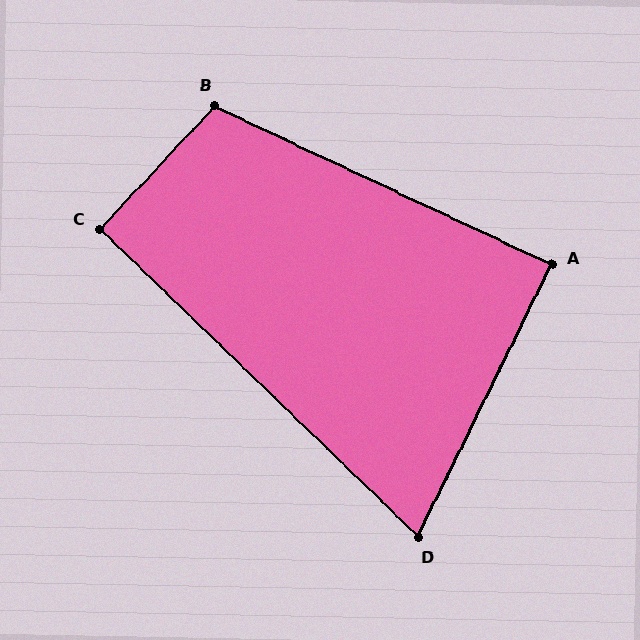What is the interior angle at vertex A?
Approximately 89 degrees (approximately right).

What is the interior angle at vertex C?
Approximately 91 degrees (approximately right).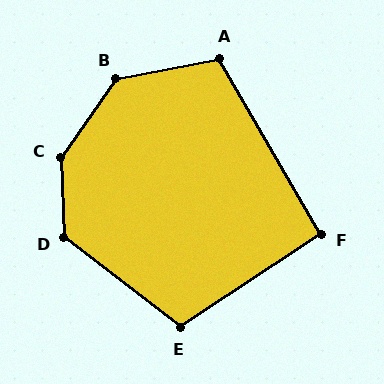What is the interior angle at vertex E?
Approximately 109 degrees (obtuse).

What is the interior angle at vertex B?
Approximately 136 degrees (obtuse).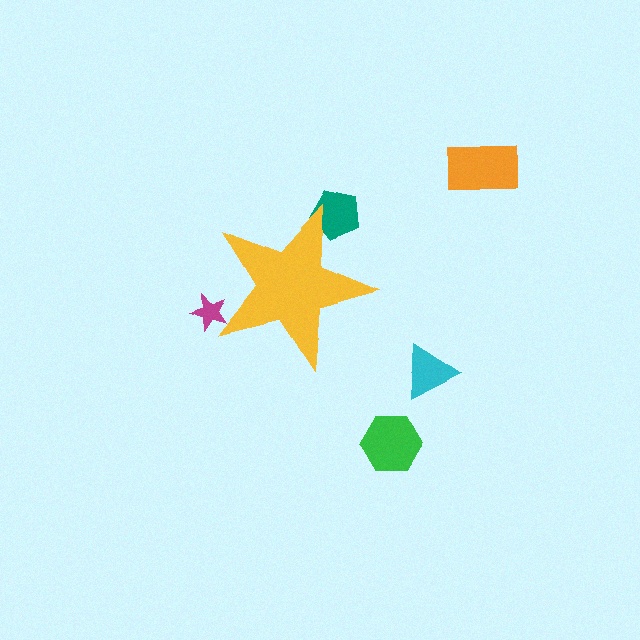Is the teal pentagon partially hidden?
Yes, the teal pentagon is partially hidden behind the yellow star.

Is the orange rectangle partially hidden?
No, the orange rectangle is fully visible.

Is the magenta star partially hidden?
Yes, the magenta star is partially hidden behind the yellow star.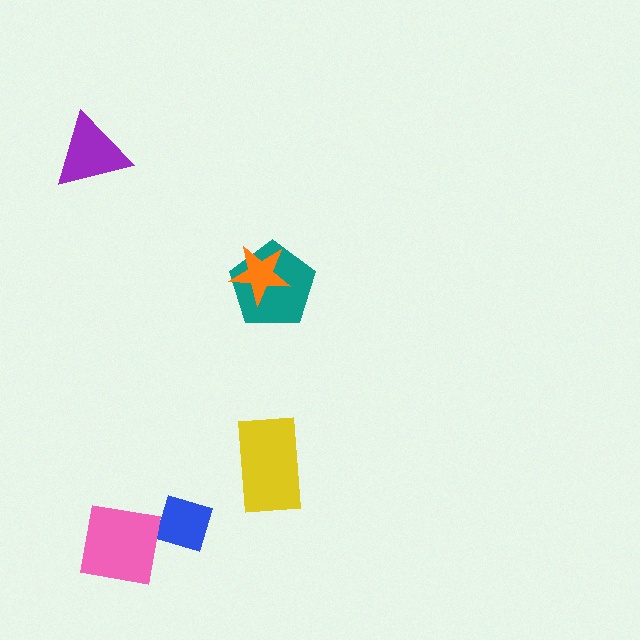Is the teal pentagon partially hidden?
Yes, it is partially covered by another shape.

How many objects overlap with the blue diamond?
0 objects overlap with the blue diamond.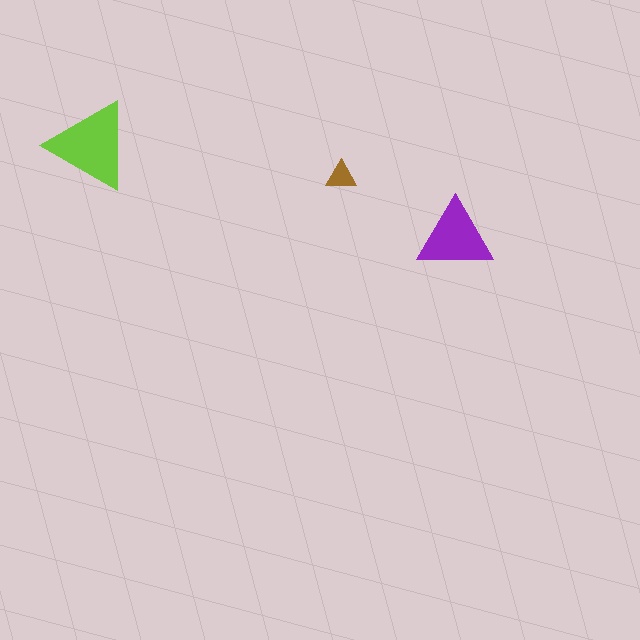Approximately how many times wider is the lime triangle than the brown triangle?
About 3 times wider.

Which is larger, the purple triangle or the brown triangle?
The purple one.